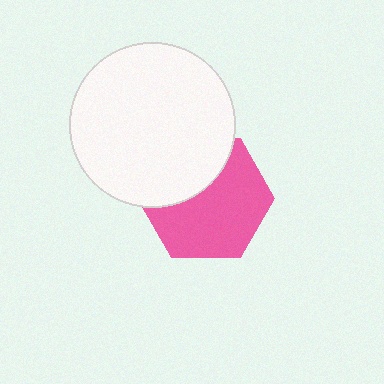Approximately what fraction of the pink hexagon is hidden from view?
Roughly 35% of the pink hexagon is hidden behind the white circle.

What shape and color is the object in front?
The object in front is a white circle.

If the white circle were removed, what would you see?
You would see the complete pink hexagon.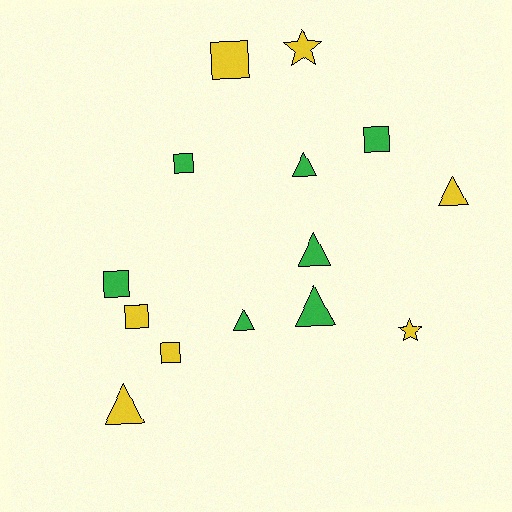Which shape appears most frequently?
Square, with 6 objects.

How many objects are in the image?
There are 14 objects.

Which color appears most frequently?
Green, with 7 objects.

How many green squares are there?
There are 3 green squares.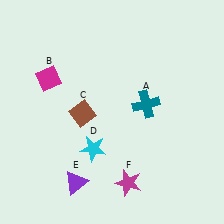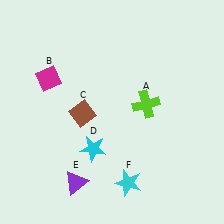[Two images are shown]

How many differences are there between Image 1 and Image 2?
There are 2 differences between the two images.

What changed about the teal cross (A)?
In Image 1, A is teal. In Image 2, it changed to lime.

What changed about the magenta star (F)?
In Image 1, F is magenta. In Image 2, it changed to cyan.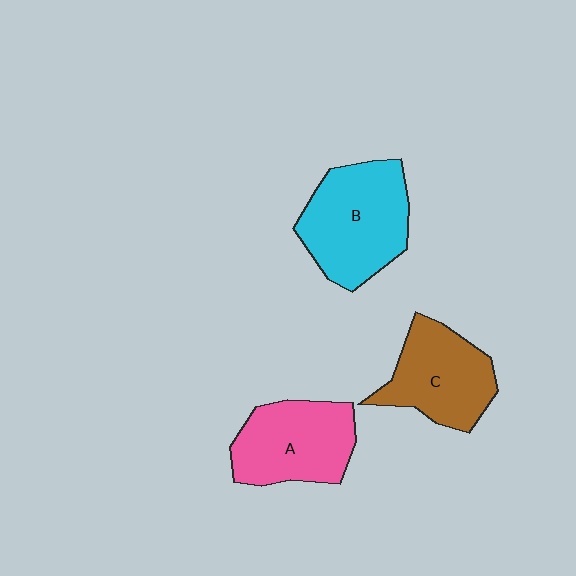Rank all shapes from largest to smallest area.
From largest to smallest: B (cyan), A (pink), C (brown).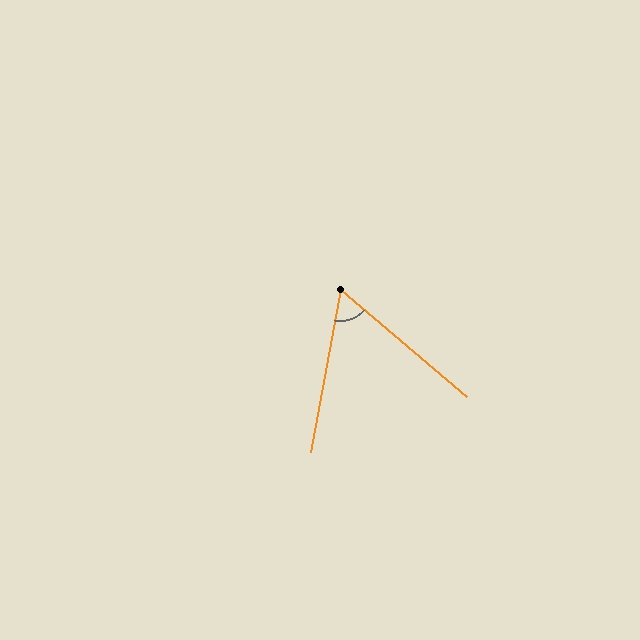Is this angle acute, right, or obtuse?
It is acute.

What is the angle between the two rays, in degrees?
Approximately 60 degrees.